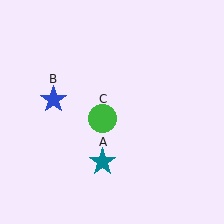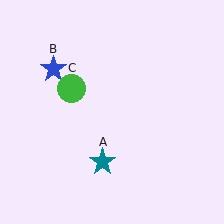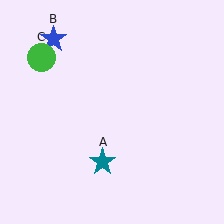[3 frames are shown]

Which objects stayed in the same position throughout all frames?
Teal star (object A) remained stationary.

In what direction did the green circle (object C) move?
The green circle (object C) moved up and to the left.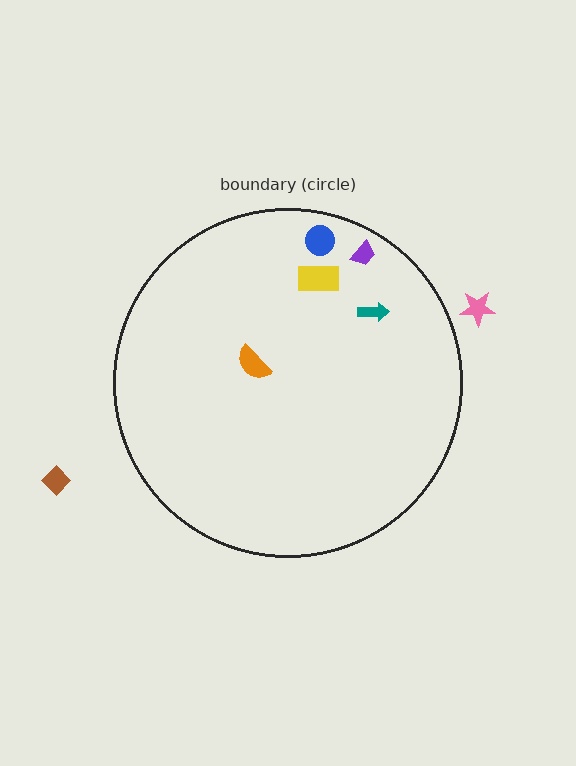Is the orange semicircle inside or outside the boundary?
Inside.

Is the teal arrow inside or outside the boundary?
Inside.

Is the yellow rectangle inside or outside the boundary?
Inside.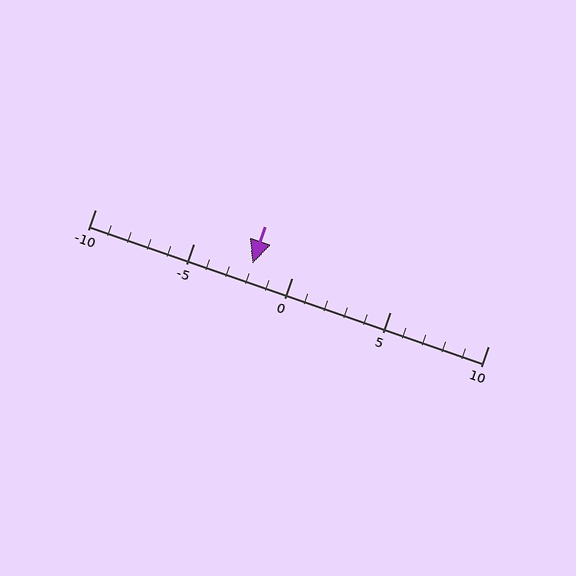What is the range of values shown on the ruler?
The ruler shows values from -10 to 10.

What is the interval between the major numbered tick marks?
The major tick marks are spaced 5 units apart.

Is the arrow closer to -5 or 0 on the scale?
The arrow is closer to 0.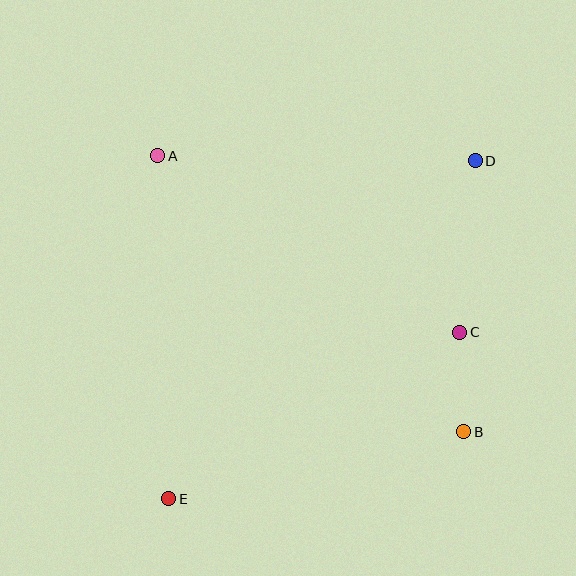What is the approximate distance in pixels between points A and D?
The distance between A and D is approximately 318 pixels.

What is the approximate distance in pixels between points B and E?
The distance between B and E is approximately 303 pixels.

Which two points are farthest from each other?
Points D and E are farthest from each other.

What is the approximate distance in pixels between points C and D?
The distance between C and D is approximately 172 pixels.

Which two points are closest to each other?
Points B and C are closest to each other.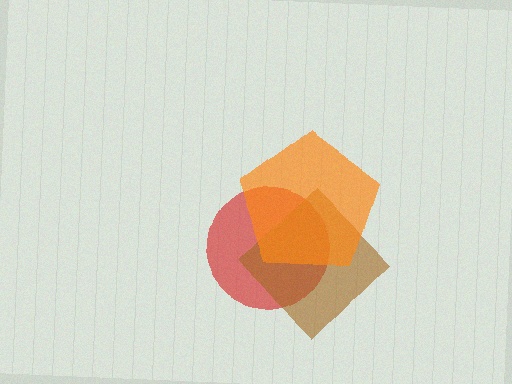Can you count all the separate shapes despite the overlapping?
Yes, there are 3 separate shapes.